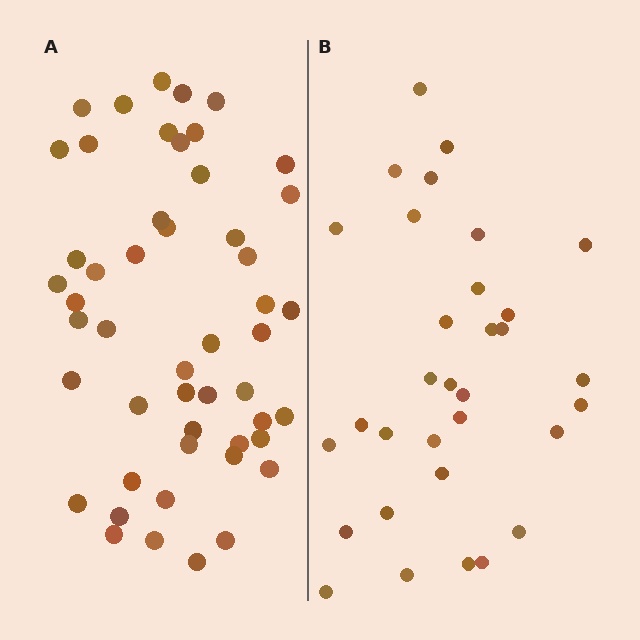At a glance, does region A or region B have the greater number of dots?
Region A (the left region) has more dots.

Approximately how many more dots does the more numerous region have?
Region A has approximately 20 more dots than region B.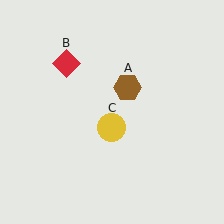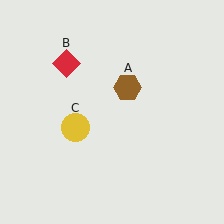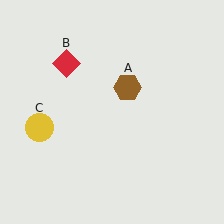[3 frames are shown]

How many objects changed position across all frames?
1 object changed position: yellow circle (object C).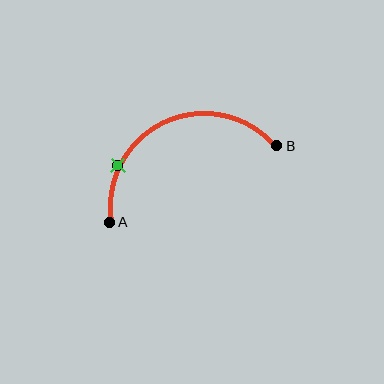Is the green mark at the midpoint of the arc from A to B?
No. The green mark lies on the arc but is closer to endpoint A. The arc midpoint would be at the point on the curve equidistant along the arc from both A and B.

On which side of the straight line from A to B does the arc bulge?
The arc bulges above the straight line connecting A and B.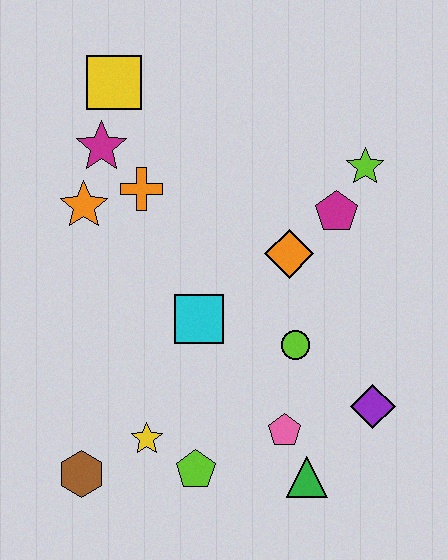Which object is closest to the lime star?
The magenta pentagon is closest to the lime star.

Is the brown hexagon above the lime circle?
No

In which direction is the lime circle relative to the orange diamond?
The lime circle is below the orange diamond.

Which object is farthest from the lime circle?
The yellow square is farthest from the lime circle.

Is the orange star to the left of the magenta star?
Yes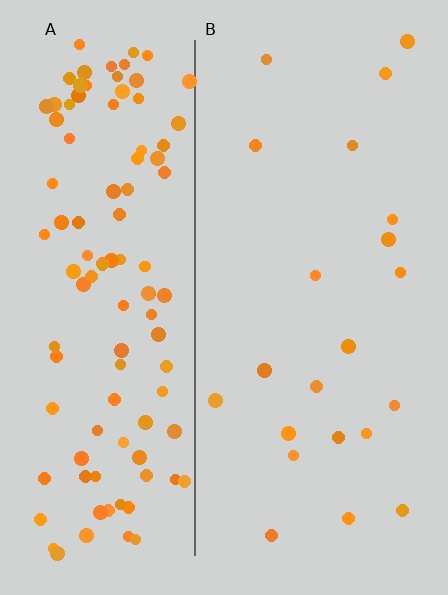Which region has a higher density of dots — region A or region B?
A (the left).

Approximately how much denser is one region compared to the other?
Approximately 5.2× — region A over region B.